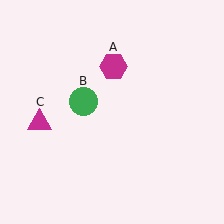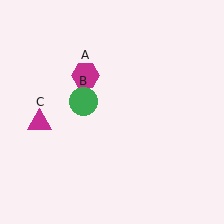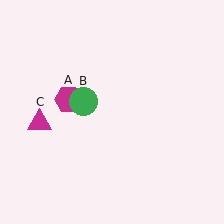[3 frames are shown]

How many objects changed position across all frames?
1 object changed position: magenta hexagon (object A).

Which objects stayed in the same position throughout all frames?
Green circle (object B) and magenta triangle (object C) remained stationary.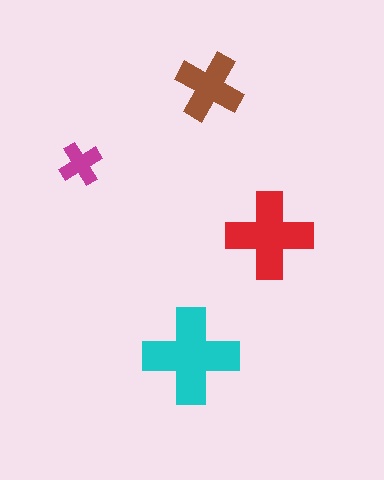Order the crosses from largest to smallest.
the cyan one, the red one, the brown one, the magenta one.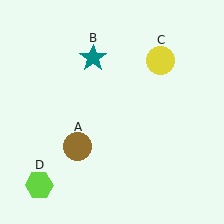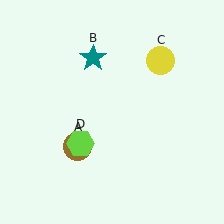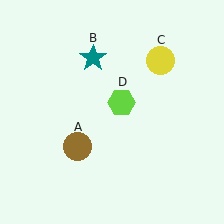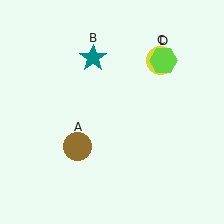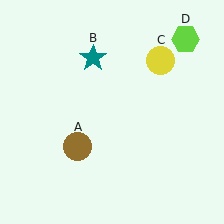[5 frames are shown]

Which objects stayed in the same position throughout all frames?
Brown circle (object A) and teal star (object B) and yellow circle (object C) remained stationary.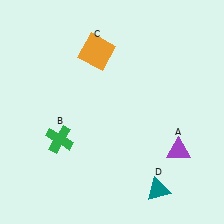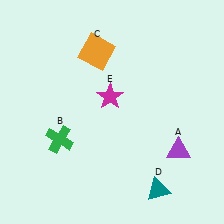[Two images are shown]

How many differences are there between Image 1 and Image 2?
There is 1 difference between the two images.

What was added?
A magenta star (E) was added in Image 2.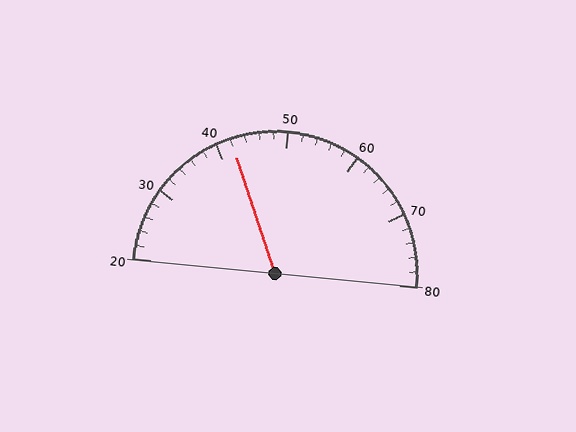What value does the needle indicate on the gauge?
The needle indicates approximately 42.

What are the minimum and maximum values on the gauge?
The gauge ranges from 20 to 80.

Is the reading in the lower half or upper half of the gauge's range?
The reading is in the lower half of the range (20 to 80).